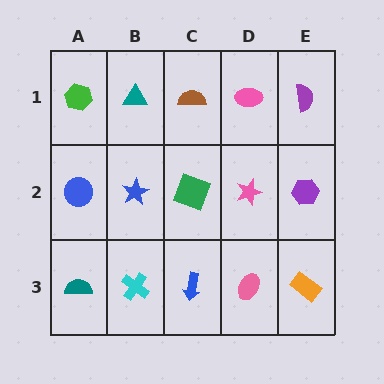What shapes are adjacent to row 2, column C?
A brown semicircle (row 1, column C), a blue arrow (row 3, column C), a blue star (row 2, column B), a pink star (row 2, column D).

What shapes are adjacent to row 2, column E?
A purple semicircle (row 1, column E), an orange rectangle (row 3, column E), a pink star (row 2, column D).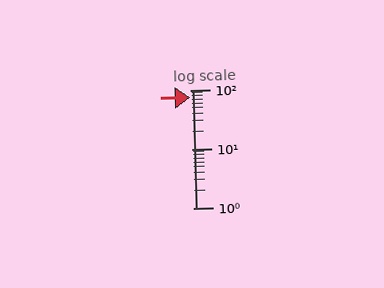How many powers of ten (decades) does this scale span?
The scale spans 2 decades, from 1 to 100.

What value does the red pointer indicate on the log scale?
The pointer indicates approximately 74.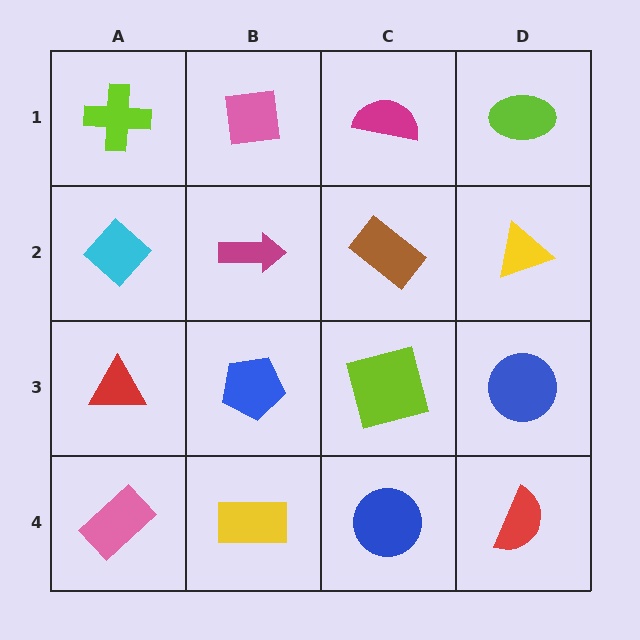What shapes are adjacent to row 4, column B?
A blue pentagon (row 3, column B), a pink rectangle (row 4, column A), a blue circle (row 4, column C).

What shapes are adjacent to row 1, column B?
A magenta arrow (row 2, column B), a lime cross (row 1, column A), a magenta semicircle (row 1, column C).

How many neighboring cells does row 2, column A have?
3.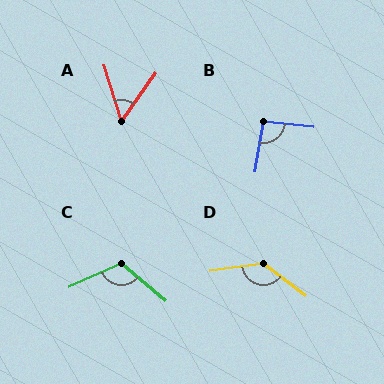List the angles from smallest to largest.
A (53°), B (93°), C (115°), D (135°).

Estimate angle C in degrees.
Approximately 115 degrees.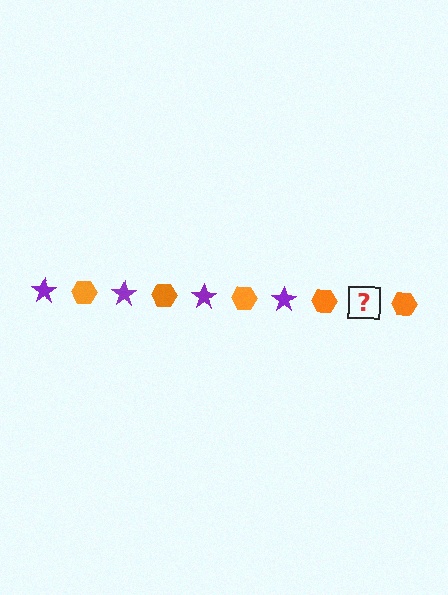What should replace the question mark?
The question mark should be replaced with a purple star.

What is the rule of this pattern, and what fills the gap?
The rule is that the pattern alternates between purple star and orange hexagon. The gap should be filled with a purple star.